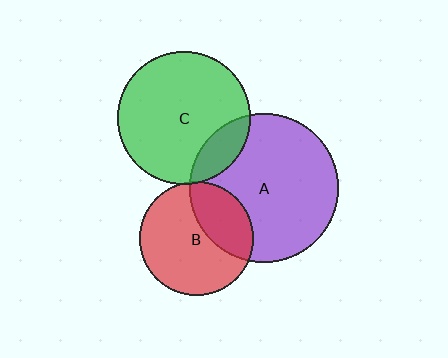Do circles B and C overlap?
Yes.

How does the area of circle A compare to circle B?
Approximately 1.7 times.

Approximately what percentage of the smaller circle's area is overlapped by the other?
Approximately 5%.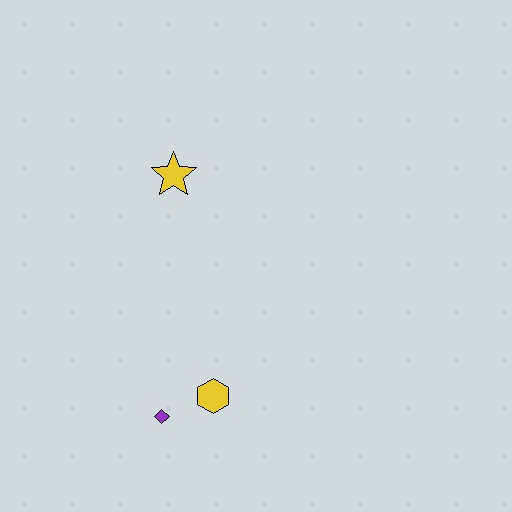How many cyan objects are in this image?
There are no cyan objects.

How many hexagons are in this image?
There is 1 hexagon.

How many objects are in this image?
There are 3 objects.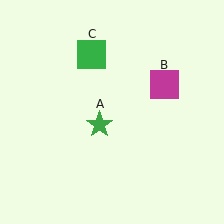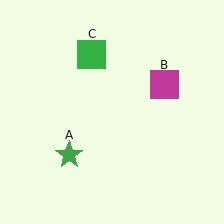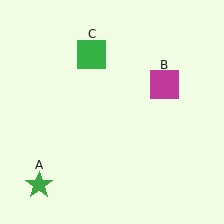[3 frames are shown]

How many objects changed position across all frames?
1 object changed position: green star (object A).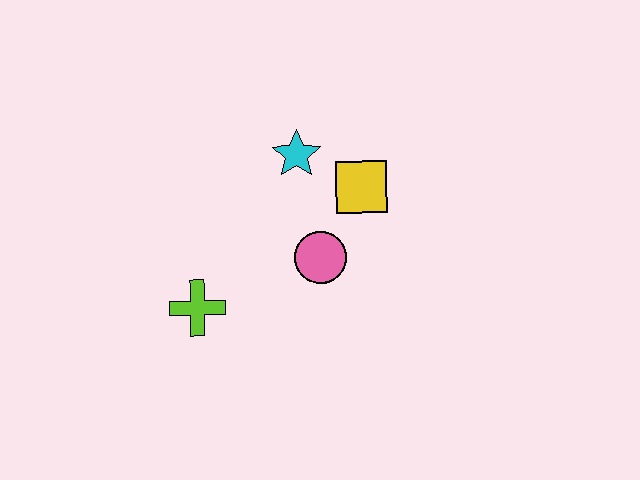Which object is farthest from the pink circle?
The lime cross is farthest from the pink circle.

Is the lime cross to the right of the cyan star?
No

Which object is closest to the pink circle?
The yellow square is closest to the pink circle.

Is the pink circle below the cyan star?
Yes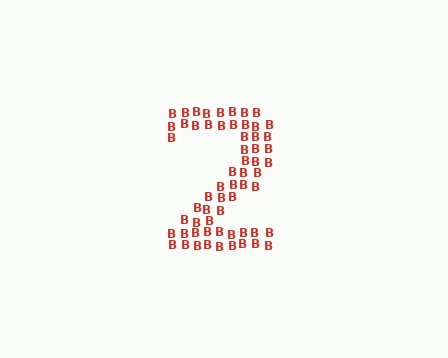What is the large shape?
The large shape is the digit 2.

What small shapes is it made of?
It is made of small letter B's.